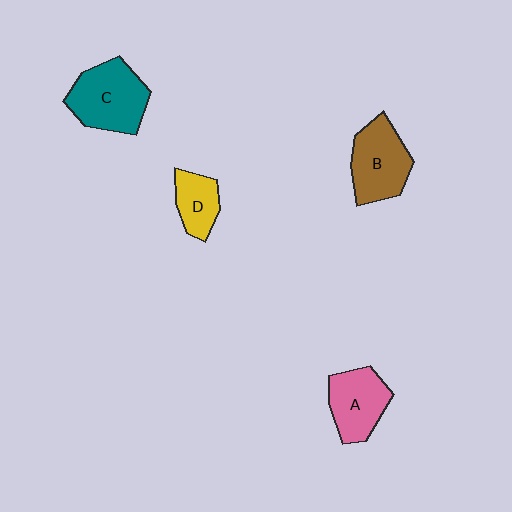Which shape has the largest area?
Shape C (teal).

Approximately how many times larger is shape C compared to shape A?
Approximately 1.3 times.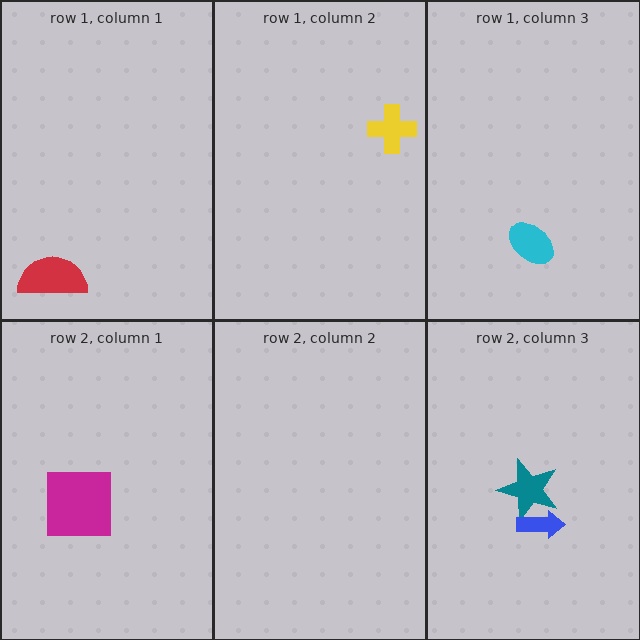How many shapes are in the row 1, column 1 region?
1.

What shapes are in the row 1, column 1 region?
The red semicircle.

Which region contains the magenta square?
The row 2, column 1 region.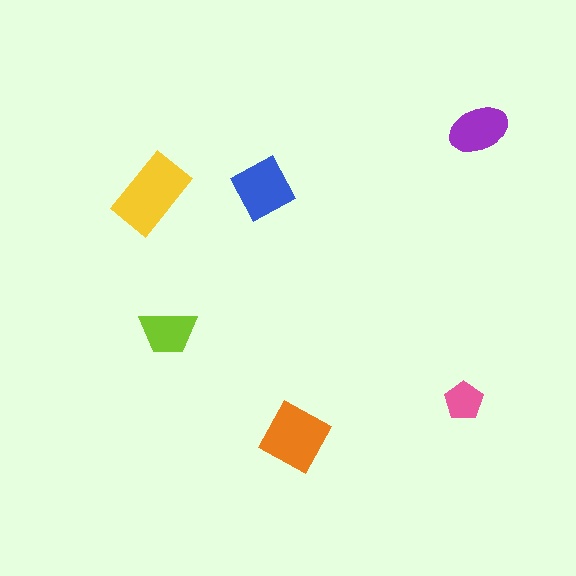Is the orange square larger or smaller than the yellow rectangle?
Smaller.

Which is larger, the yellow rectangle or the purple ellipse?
The yellow rectangle.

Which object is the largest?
The yellow rectangle.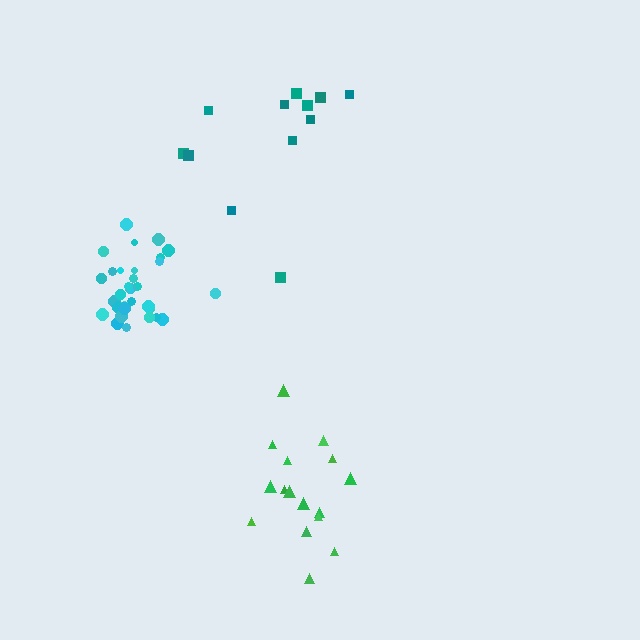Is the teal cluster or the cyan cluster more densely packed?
Cyan.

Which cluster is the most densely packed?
Cyan.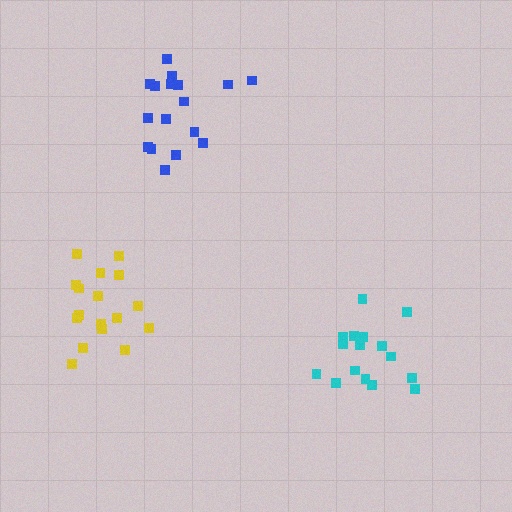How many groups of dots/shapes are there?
There are 3 groups.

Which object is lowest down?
The cyan cluster is bottommost.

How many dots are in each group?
Group 1: 16 dots, Group 2: 17 dots, Group 3: 17 dots (50 total).